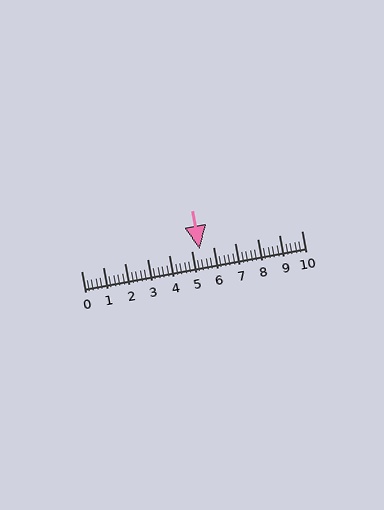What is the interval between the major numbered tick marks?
The major tick marks are spaced 1 units apart.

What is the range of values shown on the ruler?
The ruler shows values from 0 to 10.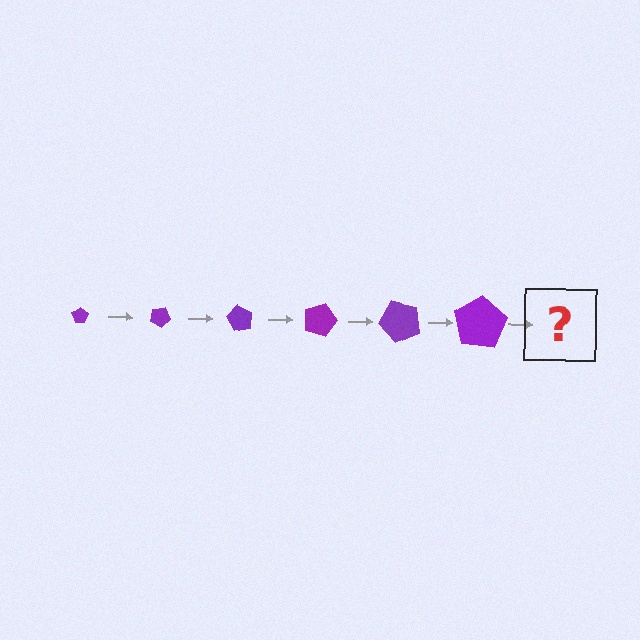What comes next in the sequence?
The next element should be a pentagon, larger than the previous one and rotated 180 degrees from the start.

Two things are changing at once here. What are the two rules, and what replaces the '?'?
The two rules are that the pentagon grows larger each step and it rotates 30 degrees each step. The '?' should be a pentagon, larger than the previous one and rotated 180 degrees from the start.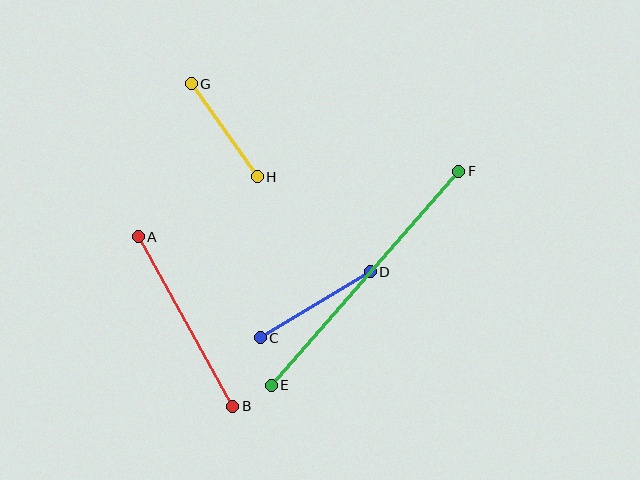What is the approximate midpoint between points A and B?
The midpoint is at approximately (185, 321) pixels.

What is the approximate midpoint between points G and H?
The midpoint is at approximately (224, 130) pixels.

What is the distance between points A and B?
The distance is approximately 194 pixels.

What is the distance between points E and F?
The distance is approximately 285 pixels.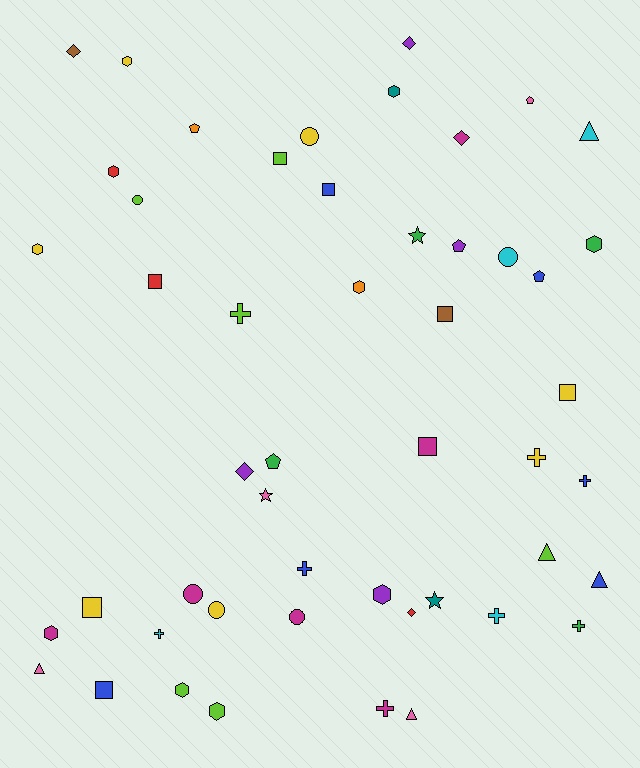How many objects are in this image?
There are 50 objects.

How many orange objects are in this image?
There are 2 orange objects.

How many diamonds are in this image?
There are 5 diamonds.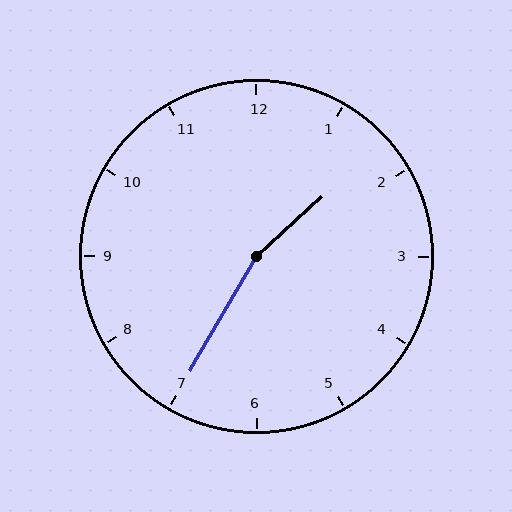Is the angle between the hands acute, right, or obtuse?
It is obtuse.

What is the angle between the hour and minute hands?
Approximately 162 degrees.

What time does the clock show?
1:35.